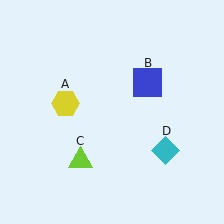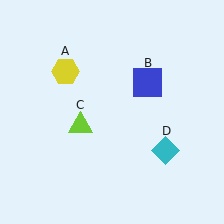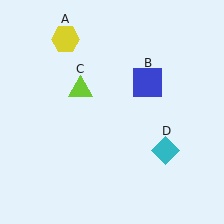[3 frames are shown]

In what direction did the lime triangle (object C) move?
The lime triangle (object C) moved up.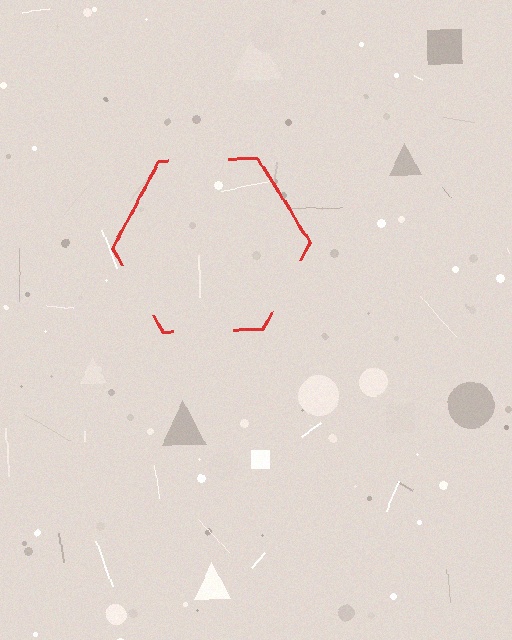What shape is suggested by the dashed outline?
The dashed outline suggests a hexagon.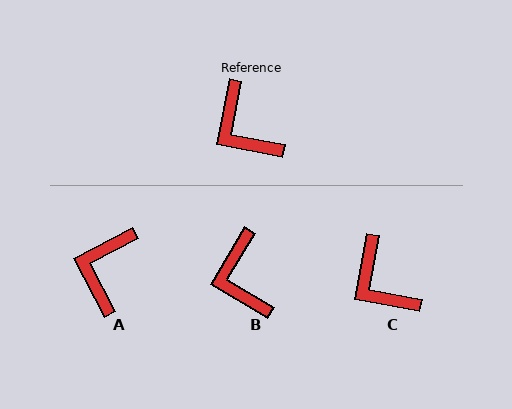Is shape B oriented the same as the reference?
No, it is off by about 20 degrees.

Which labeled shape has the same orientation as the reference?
C.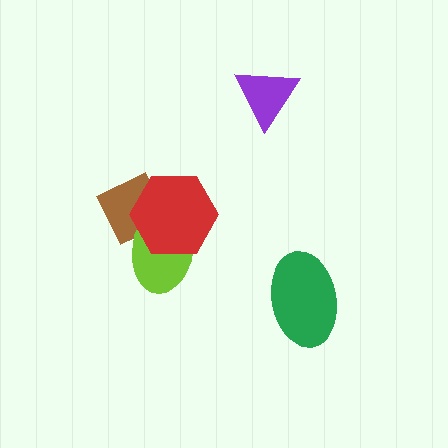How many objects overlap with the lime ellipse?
2 objects overlap with the lime ellipse.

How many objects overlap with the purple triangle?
0 objects overlap with the purple triangle.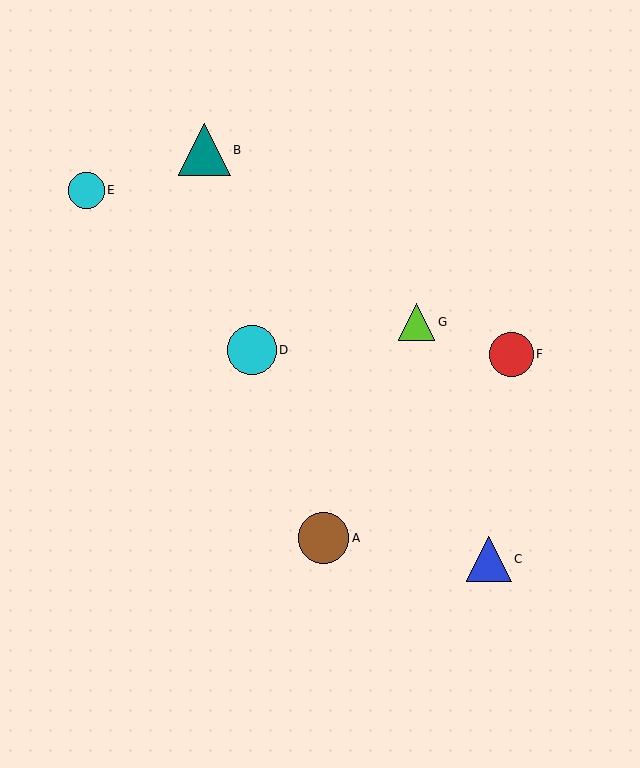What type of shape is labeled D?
Shape D is a cyan circle.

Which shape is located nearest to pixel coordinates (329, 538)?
The brown circle (labeled A) at (324, 538) is nearest to that location.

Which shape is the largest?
The teal triangle (labeled B) is the largest.